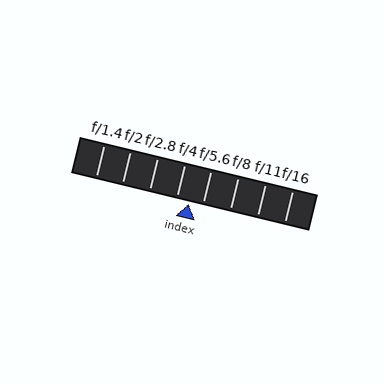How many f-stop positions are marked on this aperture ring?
There are 8 f-stop positions marked.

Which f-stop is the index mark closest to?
The index mark is closest to f/4.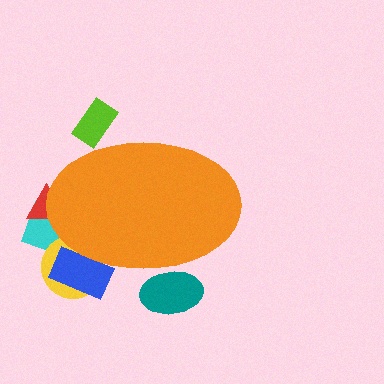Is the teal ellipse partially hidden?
Yes, the teal ellipse is partially hidden behind the orange ellipse.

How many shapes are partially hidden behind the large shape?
6 shapes are partially hidden.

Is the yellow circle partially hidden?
Yes, the yellow circle is partially hidden behind the orange ellipse.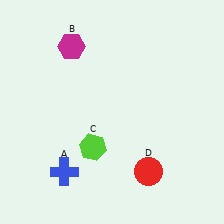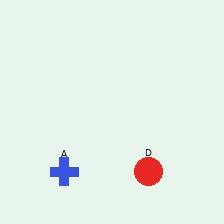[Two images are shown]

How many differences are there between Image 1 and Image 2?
There are 2 differences between the two images.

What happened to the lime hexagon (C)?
The lime hexagon (C) was removed in Image 2. It was in the bottom-left area of Image 1.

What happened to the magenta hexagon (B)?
The magenta hexagon (B) was removed in Image 2. It was in the top-left area of Image 1.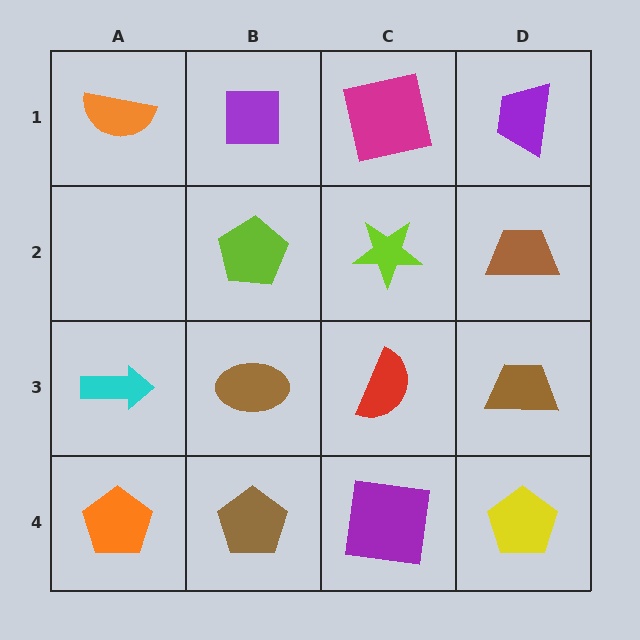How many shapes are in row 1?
4 shapes.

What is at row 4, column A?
An orange pentagon.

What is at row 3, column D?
A brown trapezoid.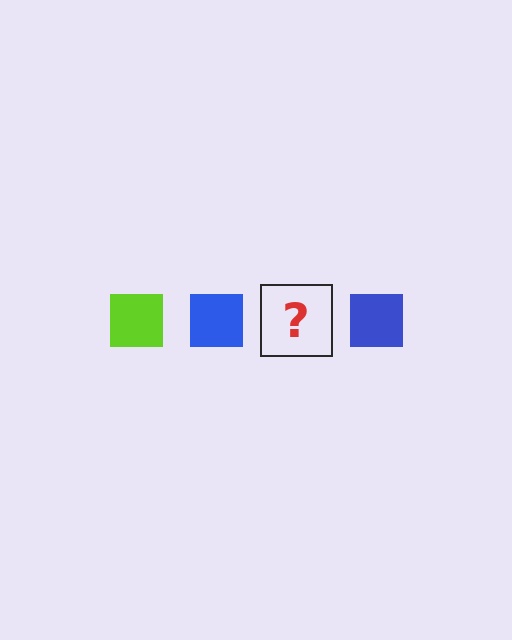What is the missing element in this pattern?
The missing element is a lime square.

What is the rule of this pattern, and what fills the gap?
The rule is that the pattern cycles through lime, blue squares. The gap should be filled with a lime square.